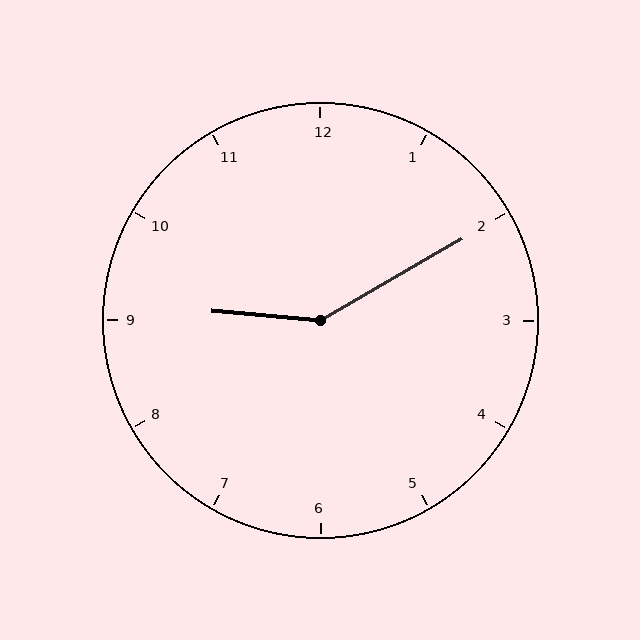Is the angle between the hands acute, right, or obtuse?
It is obtuse.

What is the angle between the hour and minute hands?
Approximately 145 degrees.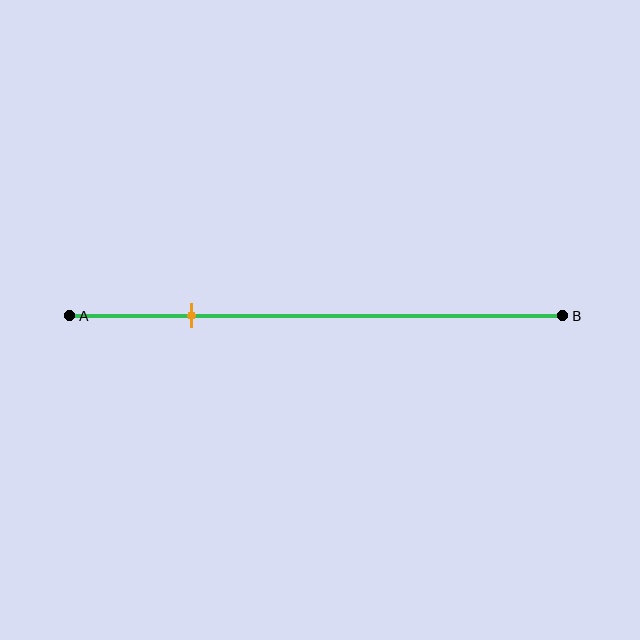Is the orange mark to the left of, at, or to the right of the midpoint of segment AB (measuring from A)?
The orange mark is to the left of the midpoint of segment AB.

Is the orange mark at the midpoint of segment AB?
No, the mark is at about 25% from A, not at the 50% midpoint.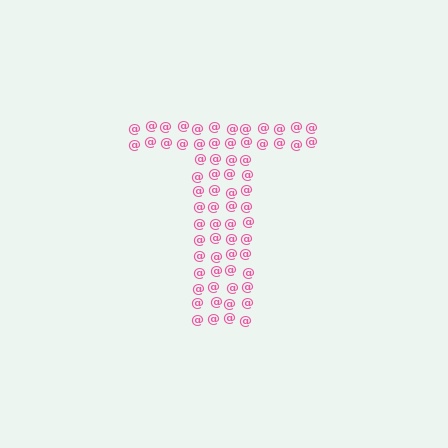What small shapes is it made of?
It is made of small at signs.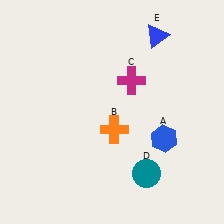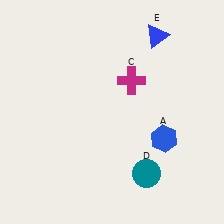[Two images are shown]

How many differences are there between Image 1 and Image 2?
There is 1 difference between the two images.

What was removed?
The orange cross (B) was removed in Image 2.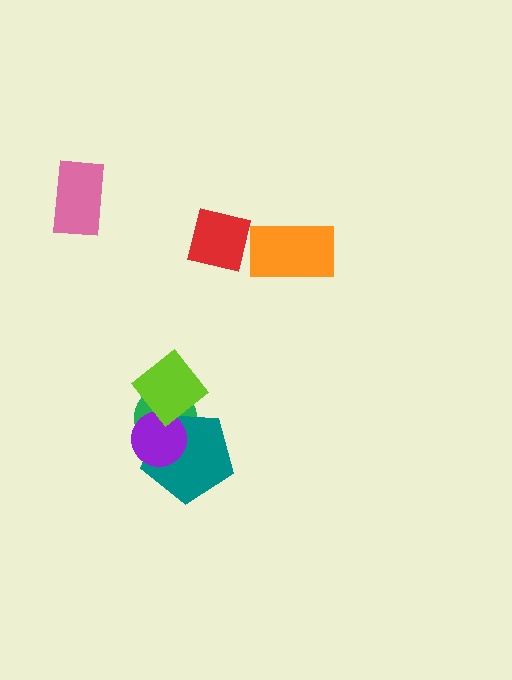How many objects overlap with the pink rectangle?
0 objects overlap with the pink rectangle.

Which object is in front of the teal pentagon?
The purple circle is in front of the teal pentagon.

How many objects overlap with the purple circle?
2 objects overlap with the purple circle.